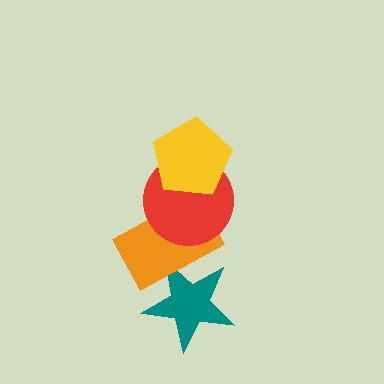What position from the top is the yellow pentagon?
The yellow pentagon is 1st from the top.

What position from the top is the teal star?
The teal star is 4th from the top.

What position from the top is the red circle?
The red circle is 2nd from the top.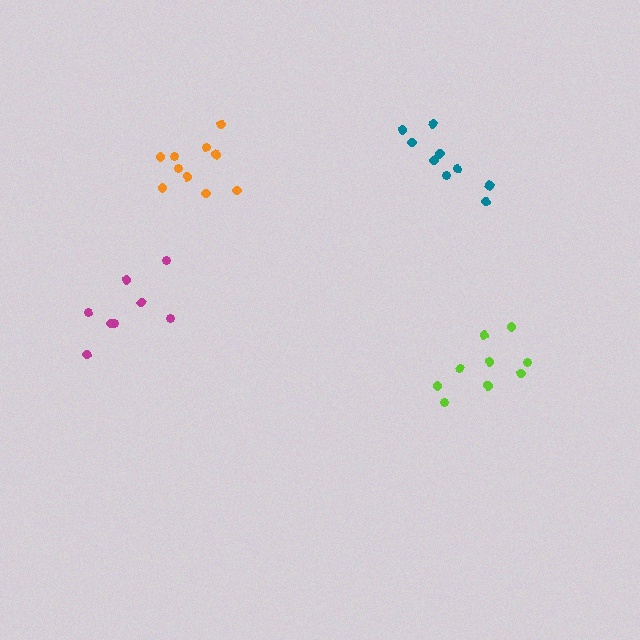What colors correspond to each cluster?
The clusters are colored: lime, orange, teal, magenta.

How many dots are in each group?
Group 1: 9 dots, Group 2: 10 dots, Group 3: 9 dots, Group 4: 8 dots (36 total).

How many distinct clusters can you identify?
There are 4 distinct clusters.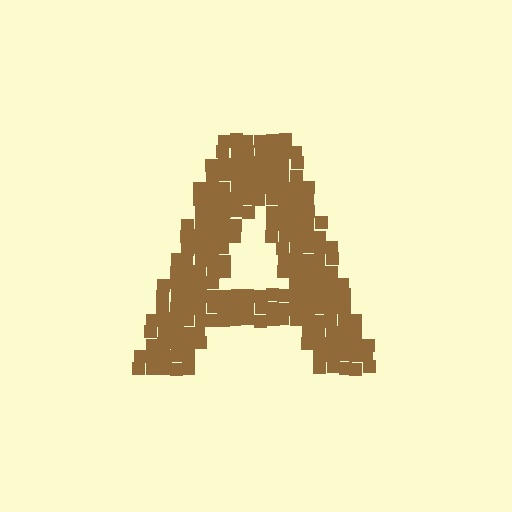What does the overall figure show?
The overall figure shows the letter A.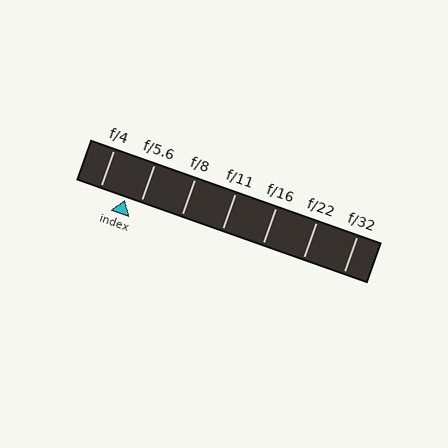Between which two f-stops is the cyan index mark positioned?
The index mark is between f/4 and f/5.6.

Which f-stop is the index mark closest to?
The index mark is closest to f/5.6.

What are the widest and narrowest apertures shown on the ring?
The widest aperture shown is f/4 and the narrowest is f/32.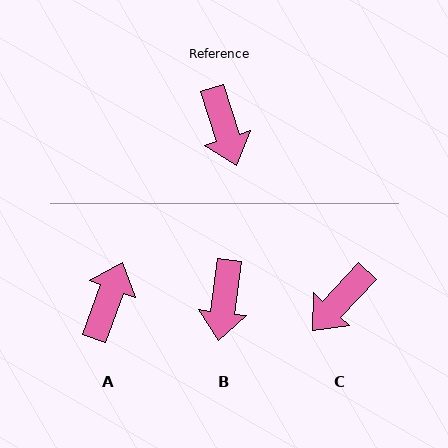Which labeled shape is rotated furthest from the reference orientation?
A, about 142 degrees away.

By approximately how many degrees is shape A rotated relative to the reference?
Approximately 142 degrees counter-clockwise.